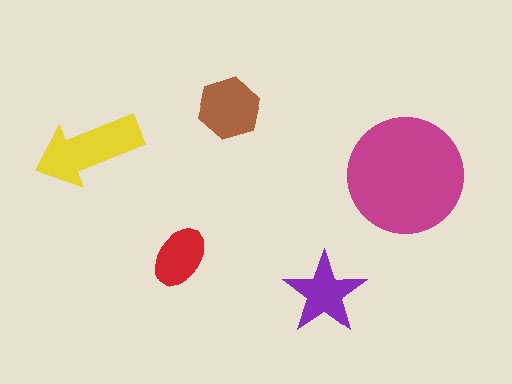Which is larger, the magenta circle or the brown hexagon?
The magenta circle.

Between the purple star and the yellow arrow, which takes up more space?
The yellow arrow.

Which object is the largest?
The magenta circle.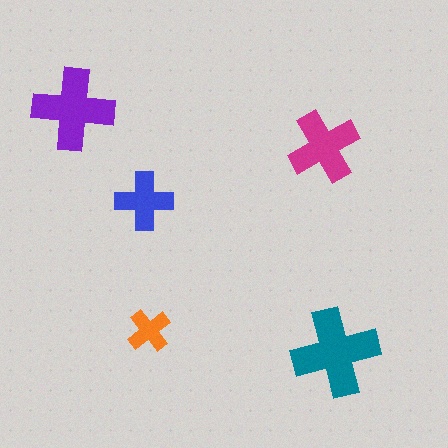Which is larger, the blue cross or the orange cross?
The blue one.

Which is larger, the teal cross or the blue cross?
The teal one.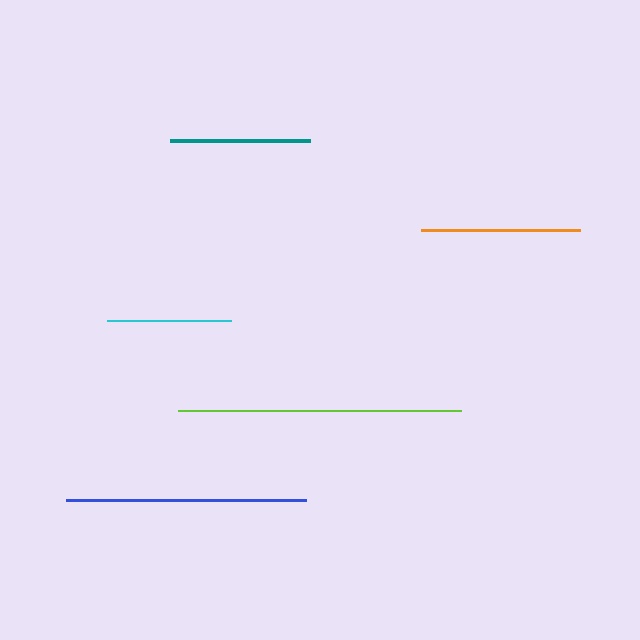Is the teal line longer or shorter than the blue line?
The blue line is longer than the teal line.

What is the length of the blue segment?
The blue segment is approximately 239 pixels long.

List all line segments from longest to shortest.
From longest to shortest: lime, blue, orange, teal, cyan.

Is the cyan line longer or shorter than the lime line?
The lime line is longer than the cyan line.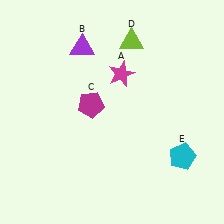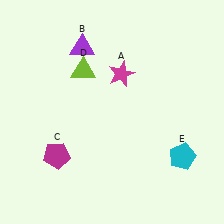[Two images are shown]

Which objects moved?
The objects that moved are: the magenta pentagon (C), the lime triangle (D).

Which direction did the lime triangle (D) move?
The lime triangle (D) moved left.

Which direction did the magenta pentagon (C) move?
The magenta pentagon (C) moved down.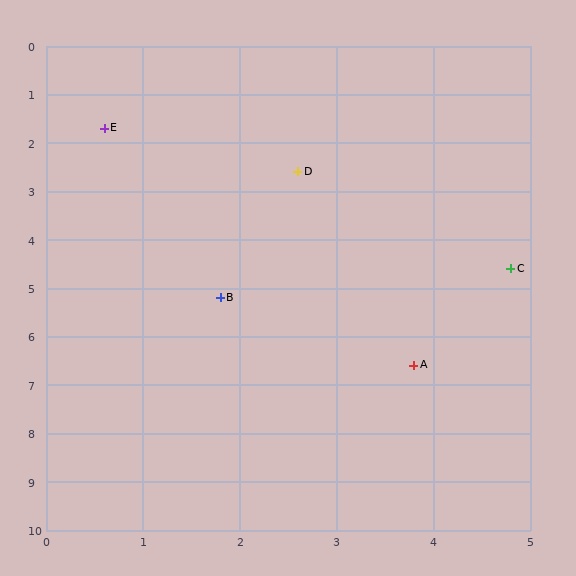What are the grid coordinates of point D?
Point D is at approximately (2.6, 2.6).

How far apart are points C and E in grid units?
Points C and E are about 5.1 grid units apart.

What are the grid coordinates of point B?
Point B is at approximately (1.8, 5.2).